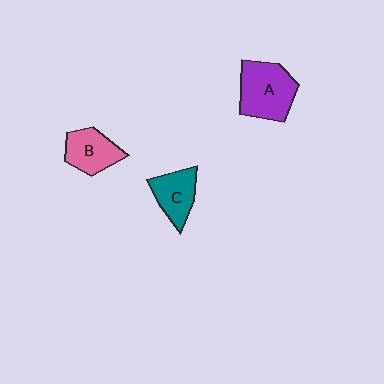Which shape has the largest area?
Shape A (purple).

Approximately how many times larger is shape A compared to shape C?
Approximately 1.5 times.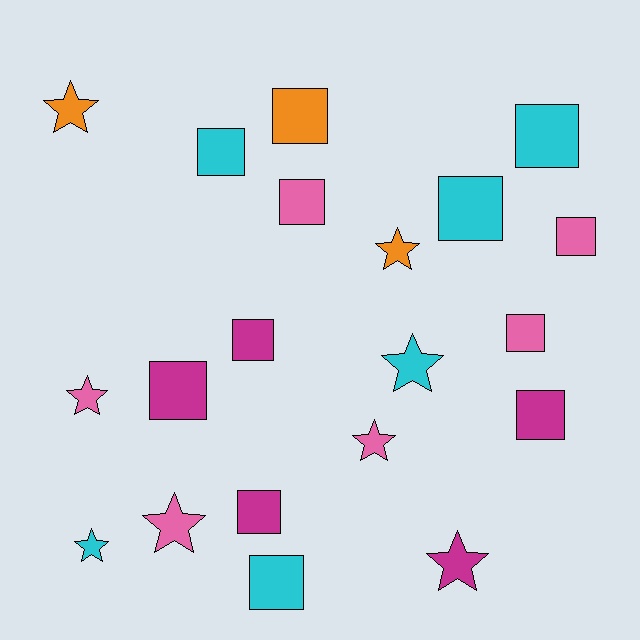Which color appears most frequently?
Cyan, with 6 objects.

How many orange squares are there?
There is 1 orange square.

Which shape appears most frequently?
Square, with 12 objects.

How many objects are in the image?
There are 20 objects.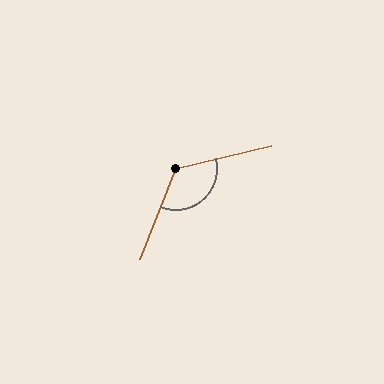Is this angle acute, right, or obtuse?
It is obtuse.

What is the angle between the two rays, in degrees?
Approximately 126 degrees.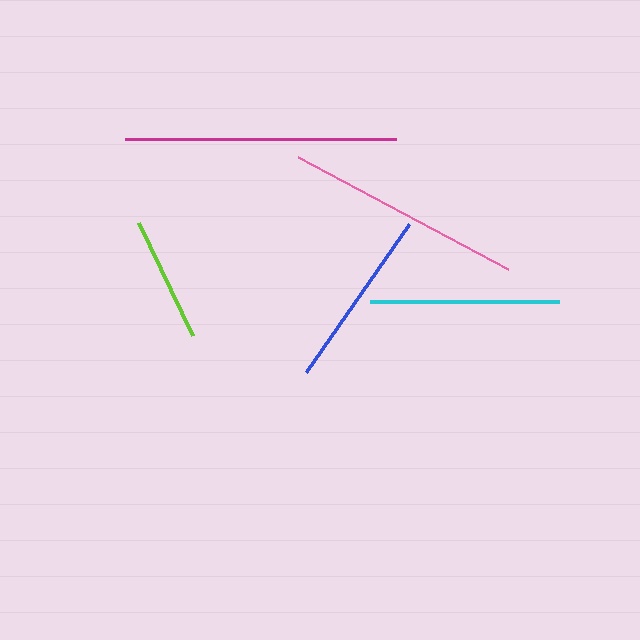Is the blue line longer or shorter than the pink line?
The pink line is longer than the blue line.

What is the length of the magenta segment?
The magenta segment is approximately 270 pixels long.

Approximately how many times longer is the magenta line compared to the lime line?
The magenta line is approximately 2.2 times the length of the lime line.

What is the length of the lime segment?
The lime segment is approximately 126 pixels long.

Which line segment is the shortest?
The lime line is the shortest at approximately 126 pixels.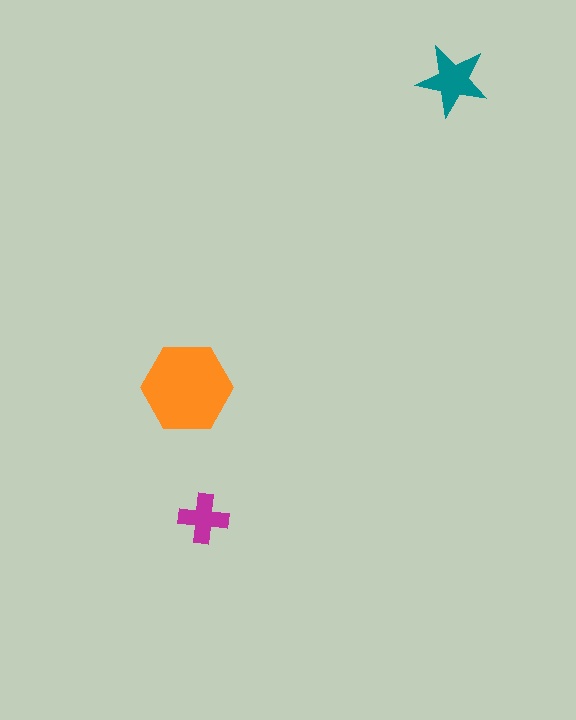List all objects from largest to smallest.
The orange hexagon, the teal star, the magenta cross.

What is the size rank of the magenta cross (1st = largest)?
3rd.